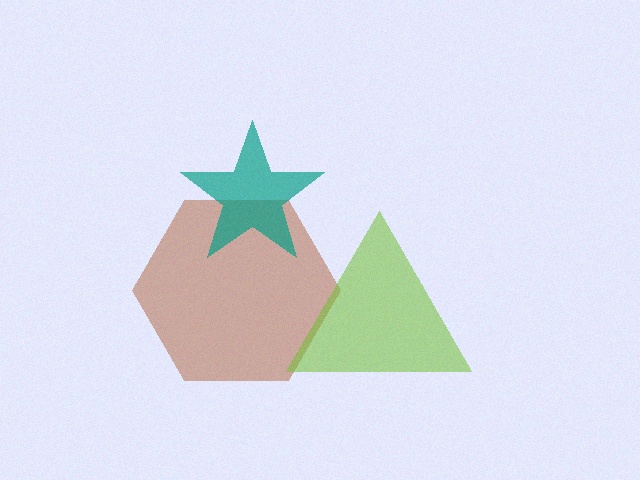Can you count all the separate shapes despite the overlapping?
Yes, there are 3 separate shapes.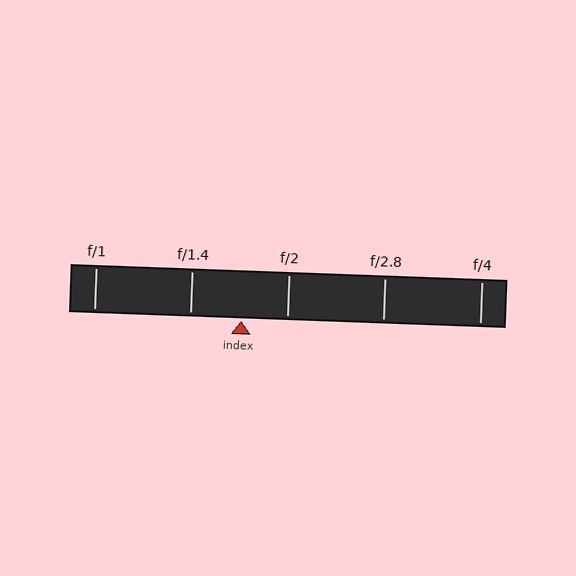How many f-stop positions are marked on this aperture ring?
There are 5 f-stop positions marked.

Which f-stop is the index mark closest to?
The index mark is closest to f/2.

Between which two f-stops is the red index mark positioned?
The index mark is between f/1.4 and f/2.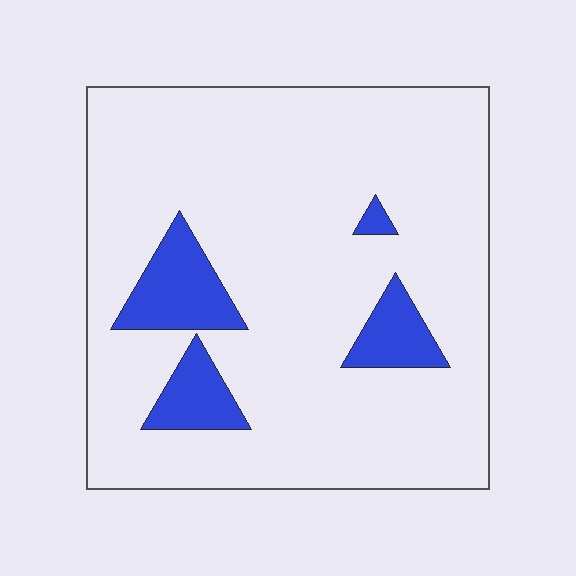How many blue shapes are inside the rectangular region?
4.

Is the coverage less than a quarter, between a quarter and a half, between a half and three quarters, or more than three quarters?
Less than a quarter.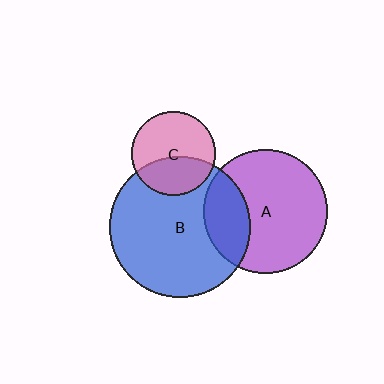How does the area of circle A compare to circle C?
Approximately 2.2 times.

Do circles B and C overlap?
Yes.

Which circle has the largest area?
Circle B (blue).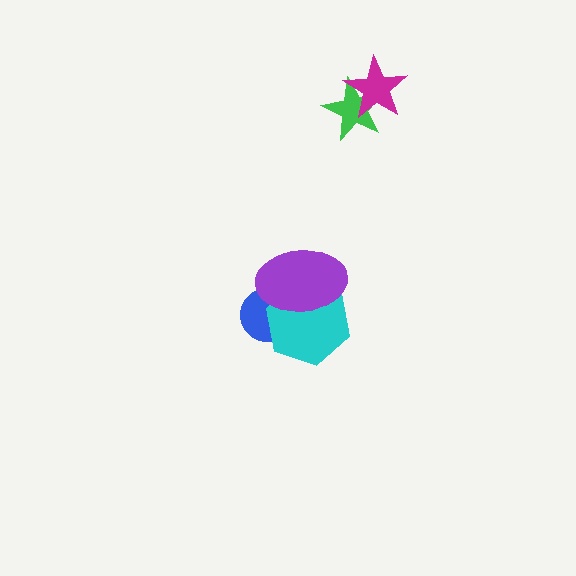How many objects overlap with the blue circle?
2 objects overlap with the blue circle.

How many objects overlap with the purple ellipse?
2 objects overlap with the purple ellipse.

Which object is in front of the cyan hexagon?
The purple ellipse is in front of the cyan hexagon.